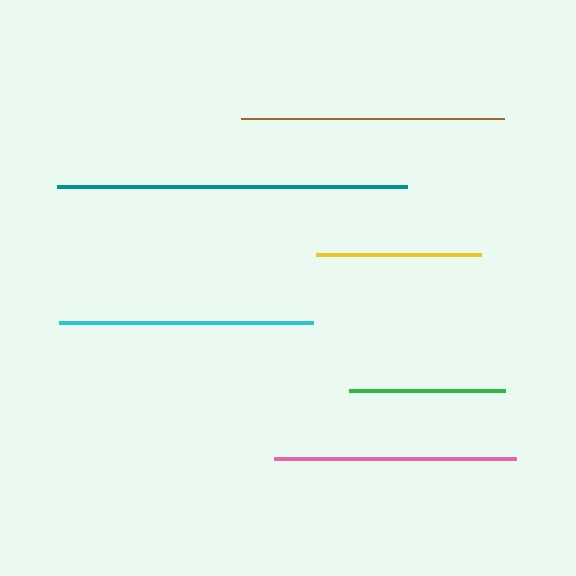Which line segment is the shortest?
The green line is the shortest at approximately 156 pixels.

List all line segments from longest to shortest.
From longest to shortest: teal, brown, cyan, pink, yellow, green.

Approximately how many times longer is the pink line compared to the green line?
The pink line is approximately 1.6 times the length of the green line.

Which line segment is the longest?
The teal line is the longest at approximately 350 pixels.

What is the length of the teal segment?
The teal segment is approximately 350 pixels long.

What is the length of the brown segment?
The brown segment is approximately 263 pixels long.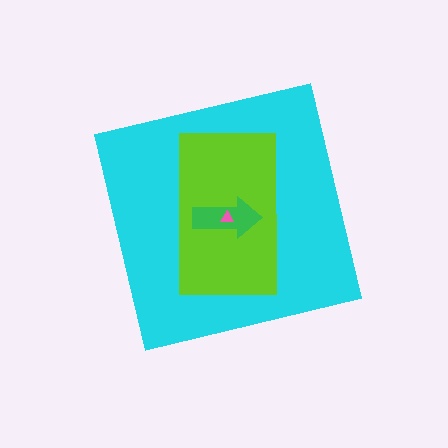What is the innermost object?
The pink triangle.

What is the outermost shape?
The cyan square.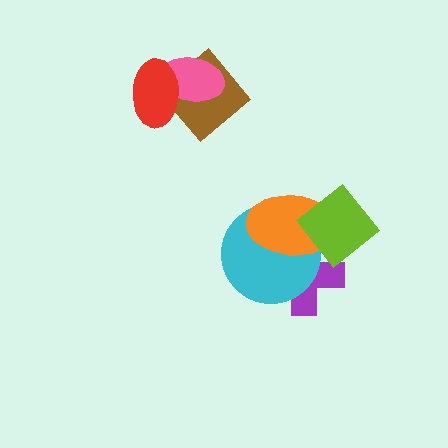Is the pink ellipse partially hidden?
Yes, it is partially covered by another shape.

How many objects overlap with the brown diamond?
2 objects overlap with the brown diamond.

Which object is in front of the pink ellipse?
The red ellipse is in front of the pink ellipse.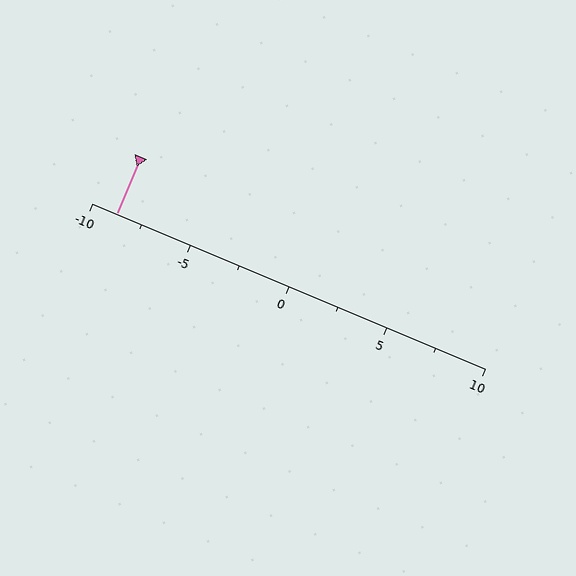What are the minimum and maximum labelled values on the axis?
The axis runs from -10 to 10.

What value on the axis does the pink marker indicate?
The marker indicates approximately -8.8.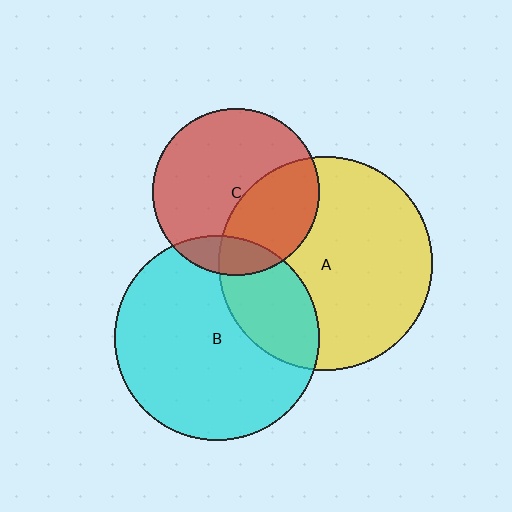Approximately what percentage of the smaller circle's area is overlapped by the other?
Approximately 15%.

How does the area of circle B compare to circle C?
Approximately 1.5 times.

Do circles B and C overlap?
Yes.